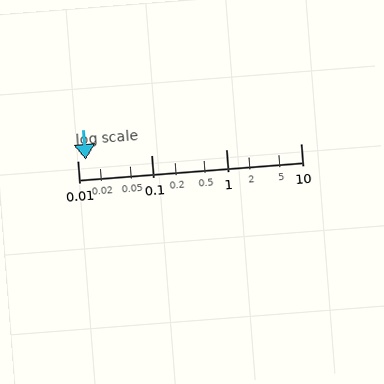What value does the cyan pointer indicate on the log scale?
The pointer indicates approximately 0.013.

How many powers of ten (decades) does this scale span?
The scale spans 3 decades, from 0.01 to 10.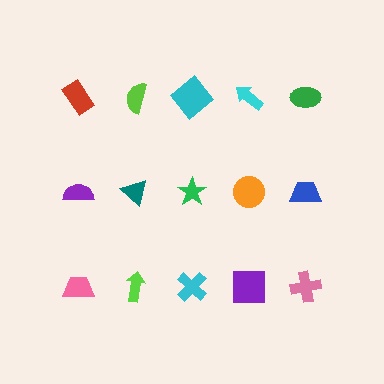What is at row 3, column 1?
A pink trapezoid.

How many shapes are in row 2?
5 shapes.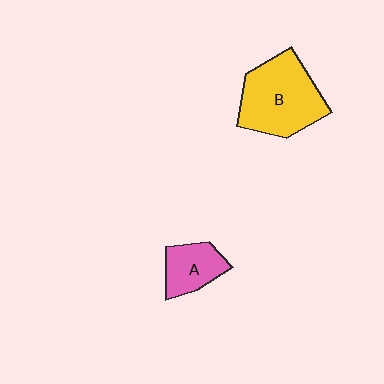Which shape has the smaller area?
Shape A (pink).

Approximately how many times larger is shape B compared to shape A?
Approximately 2.1 times.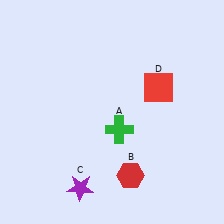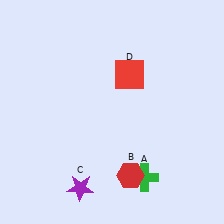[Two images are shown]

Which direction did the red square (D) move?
The red square (D) moved left.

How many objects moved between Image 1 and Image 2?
2 objects moved between the two images.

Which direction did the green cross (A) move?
The green cross (A) moved down.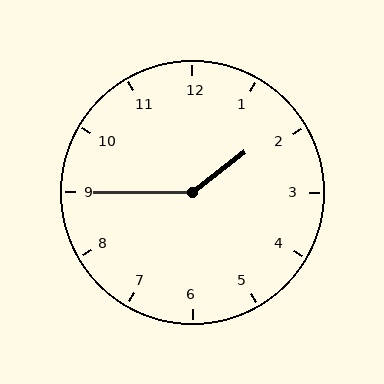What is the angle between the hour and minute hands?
Approximately 142 degrees.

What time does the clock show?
1:45.